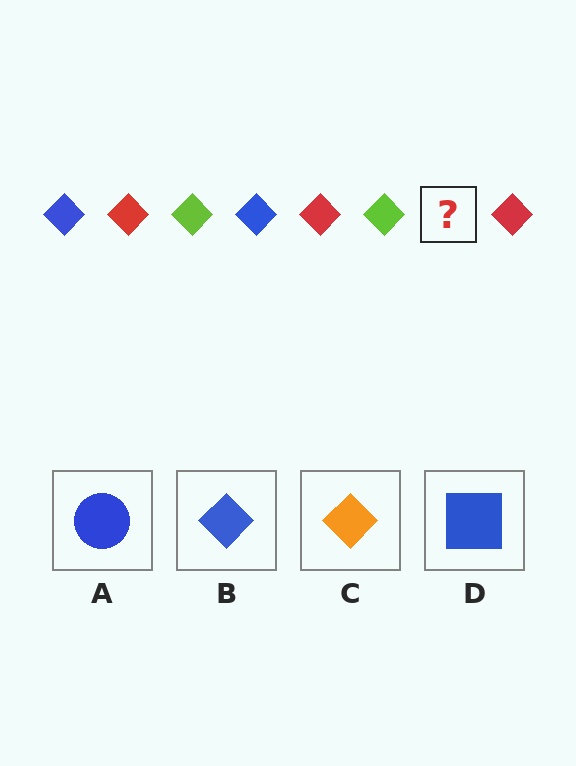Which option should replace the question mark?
Option B.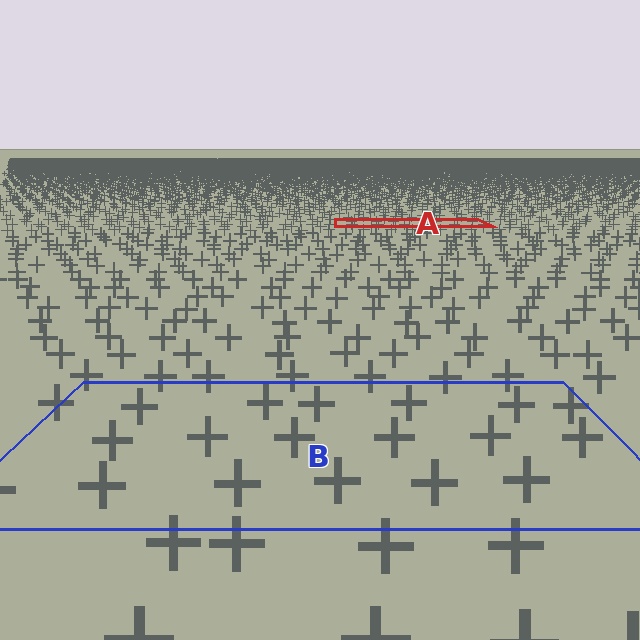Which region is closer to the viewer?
Region B is closer. The texture elements there are larger and more spread out.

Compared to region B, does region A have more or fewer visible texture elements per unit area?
Region A has more texture elements per unit area — they are packed more densely because it is farther away.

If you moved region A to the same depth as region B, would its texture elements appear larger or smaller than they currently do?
They would appear larger. At a closer depth, the same texture elements are projected at a bigger on-screen size.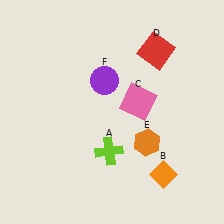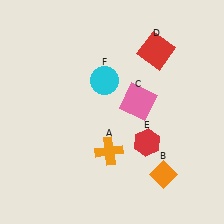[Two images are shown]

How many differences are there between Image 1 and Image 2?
There are 3 differences between the two images.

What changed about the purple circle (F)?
In Image 1, F is purple. In Image 2, it changed to cyan.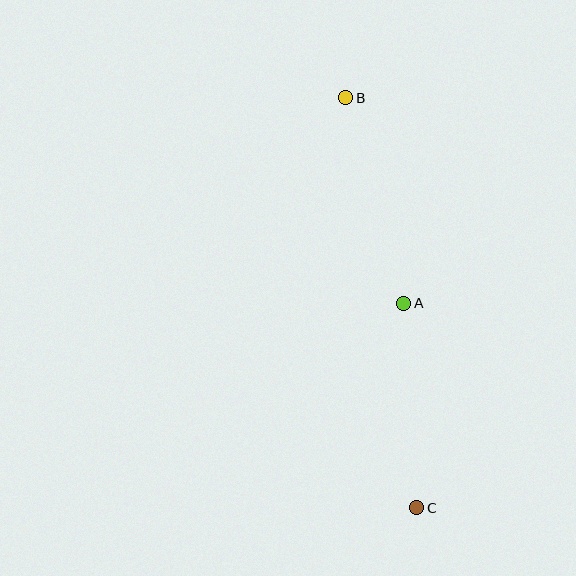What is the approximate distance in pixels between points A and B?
The distance between A and B is approximately 213 pixels.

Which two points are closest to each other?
Points A and C are closest to each other.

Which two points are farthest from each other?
Points B and C are farthest from each other.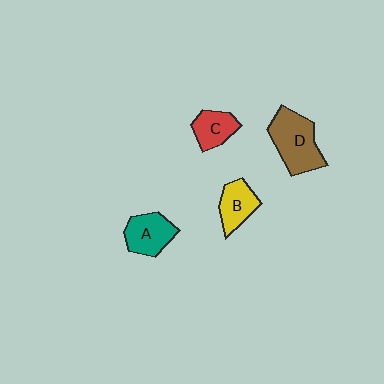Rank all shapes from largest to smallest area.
From largest to smallest: D (brown), A (teal), B (yellow), C (red).